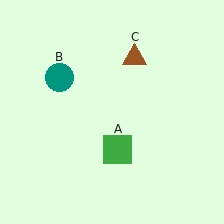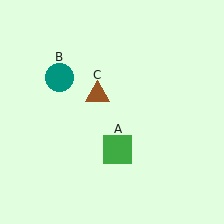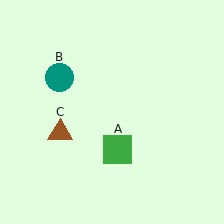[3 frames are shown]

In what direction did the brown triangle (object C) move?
The brown triangle (object C) moved down and to the left.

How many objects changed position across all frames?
1 object changed position: brown triangle (object C).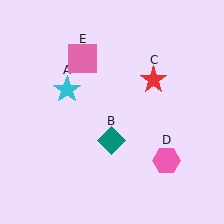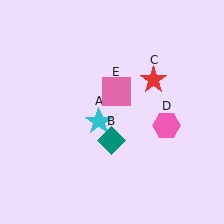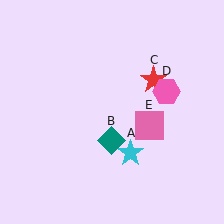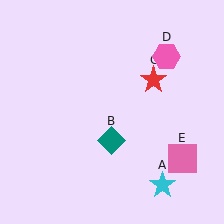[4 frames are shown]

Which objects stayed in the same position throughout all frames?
Teal diamond (object B) and red star (object C) remained stationary.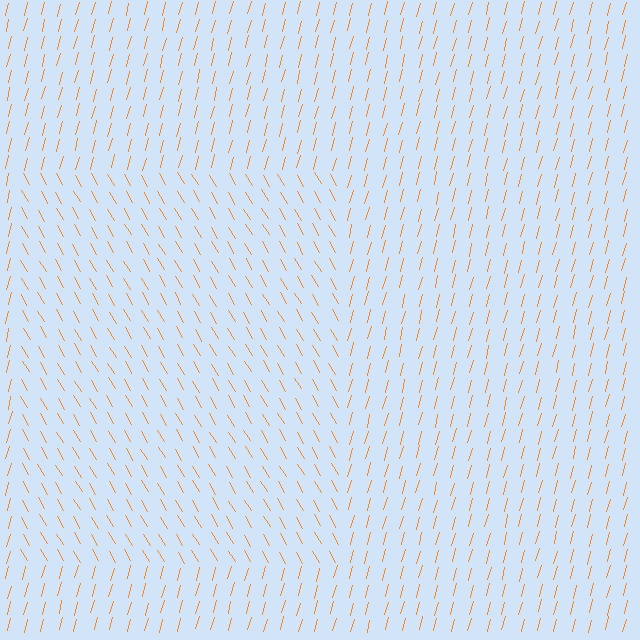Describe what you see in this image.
The image is filled with small orange line segments. A rectangle region in the image has lines oriented differently from the surrounding lines, creating a visible texture boundary.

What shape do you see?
I see a rectangle.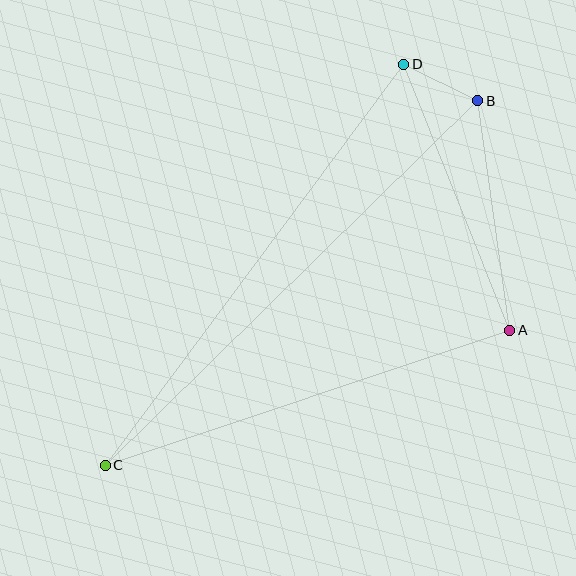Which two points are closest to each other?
Points B and D are closest to each other.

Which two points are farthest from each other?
Points B and C are farthest from each other.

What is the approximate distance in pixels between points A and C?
The distance between A and C is approximately 426 pixels.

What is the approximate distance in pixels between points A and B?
The distance between A and B is approximately 231 pixels.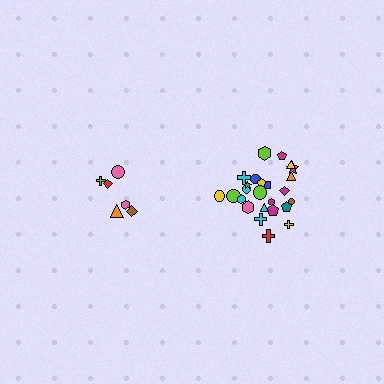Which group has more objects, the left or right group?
The right group.